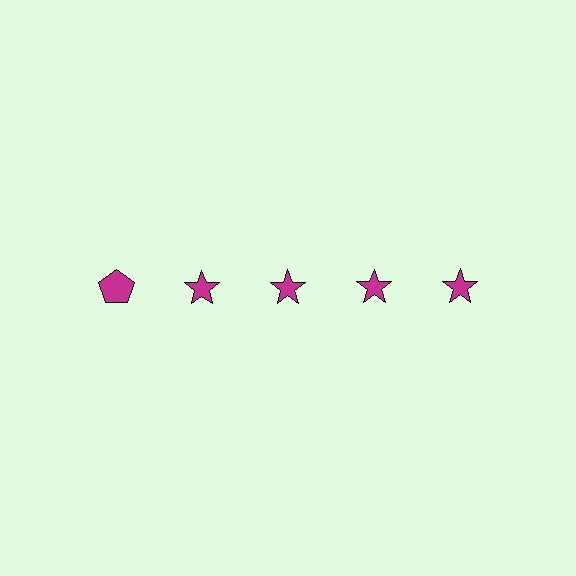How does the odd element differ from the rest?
It has a different shape: pentagon instead of star.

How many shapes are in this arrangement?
There are 5 shapes arranged in a grid pattern.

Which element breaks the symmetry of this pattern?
The magenta pentagon in the top row, leftmost column breaks the symmetry. All other shapes are magenta stars.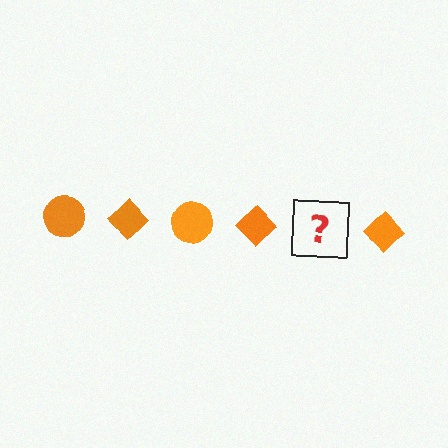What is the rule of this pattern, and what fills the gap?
The rule is that the pattern cycles through circle, diamond shapes in orange. The gap should be filled with an orange circle.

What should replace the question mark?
The question mark should be replaced with an orange circle.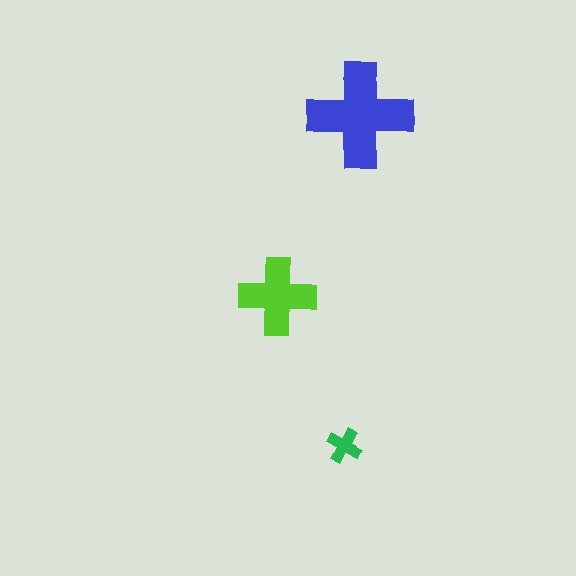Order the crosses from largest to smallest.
the blue one, the lime one, the green one.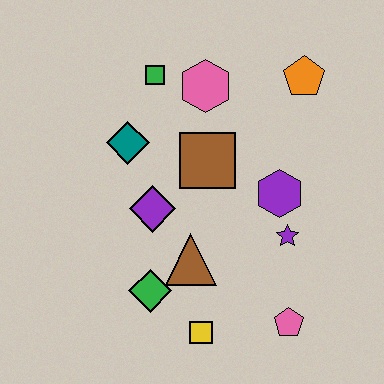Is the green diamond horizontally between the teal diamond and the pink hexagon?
Yes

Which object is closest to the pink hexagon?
The green square is closest to the pink hexagon.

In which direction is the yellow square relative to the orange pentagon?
The yellow square is below the orange pentagon.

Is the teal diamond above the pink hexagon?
No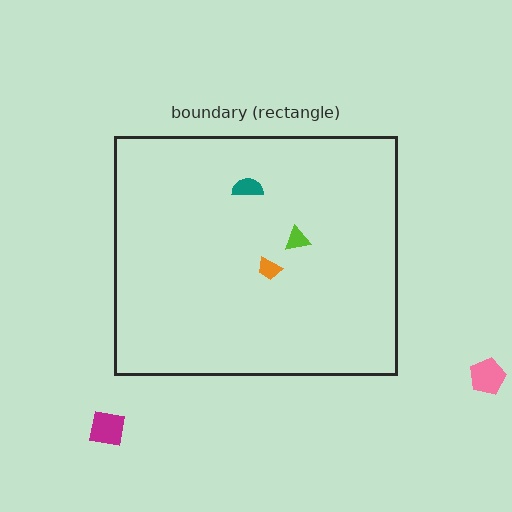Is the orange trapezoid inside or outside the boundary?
Inside.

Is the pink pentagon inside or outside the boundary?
Outside.